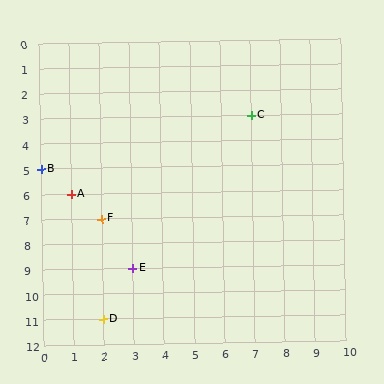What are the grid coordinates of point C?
Point C is at grid coordinates (7, 3).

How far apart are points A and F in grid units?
Points A and F are 1 column and 1 row apart (about 1.4 grid units diagonally).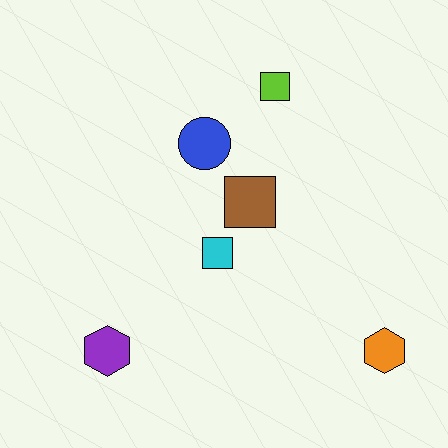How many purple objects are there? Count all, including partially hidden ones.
There is 1 purple object.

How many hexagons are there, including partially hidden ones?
There are 2 hexagons.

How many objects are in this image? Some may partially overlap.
There are 6 objects.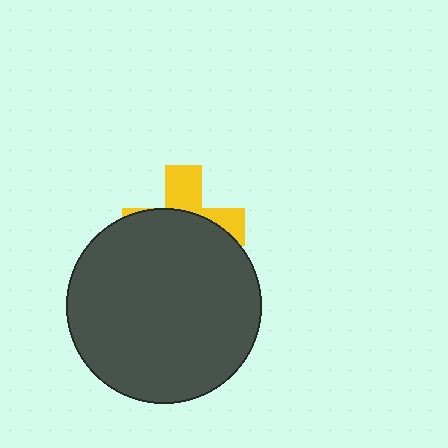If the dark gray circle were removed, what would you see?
You would see the complete yellow cross.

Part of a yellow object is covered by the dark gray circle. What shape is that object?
It is a cross.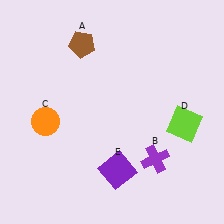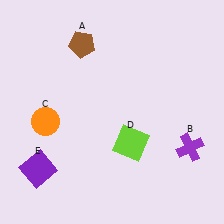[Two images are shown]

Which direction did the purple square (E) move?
The purple square (E) moved left.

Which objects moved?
The objects that moved are: the purple cross (B), the lime square (D), the purple square (E).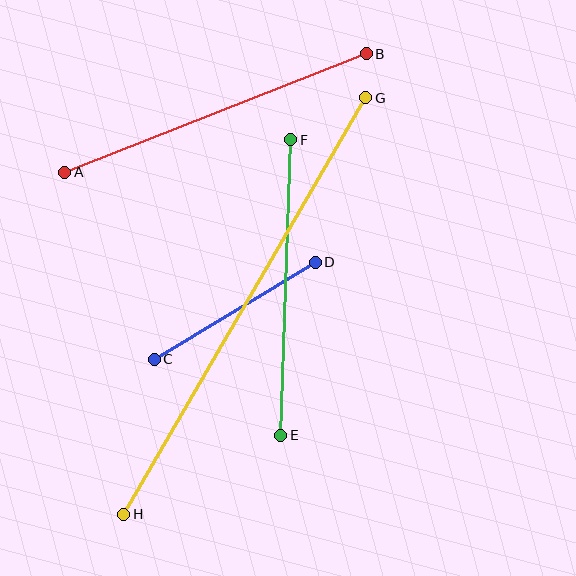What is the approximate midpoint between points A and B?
The midpoint is at approximately (216, 113) pixels.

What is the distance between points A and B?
The distance is approximately 324 pixels.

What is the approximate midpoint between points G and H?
The midpoint is at approximately (245, 306) pixels.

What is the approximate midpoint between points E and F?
The midpoint is at approximately (286, 288) pixels.